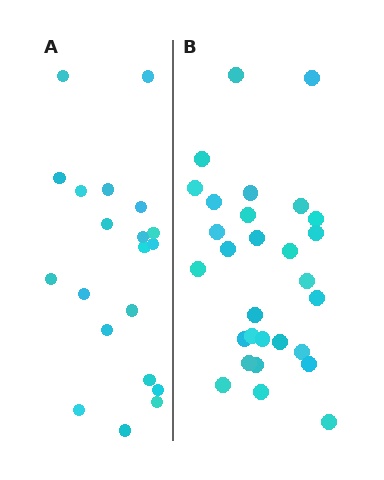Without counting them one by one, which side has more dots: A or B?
Region B (the right region) has more dots.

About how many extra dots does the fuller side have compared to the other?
Region B has roughly 8 or so more dots than region A.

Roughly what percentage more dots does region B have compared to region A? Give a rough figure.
About 45% more.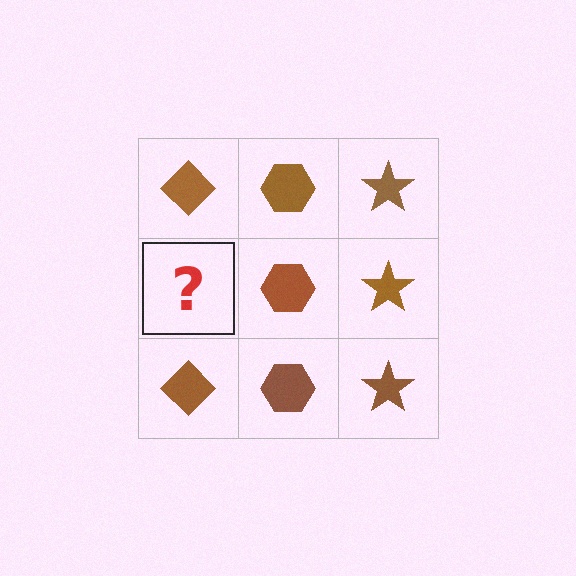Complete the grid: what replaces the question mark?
The question mark should be replaced with a brown diamond.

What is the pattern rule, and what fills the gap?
The rule is that each column has a consistent shape. The gap should be filled with a brown diamond.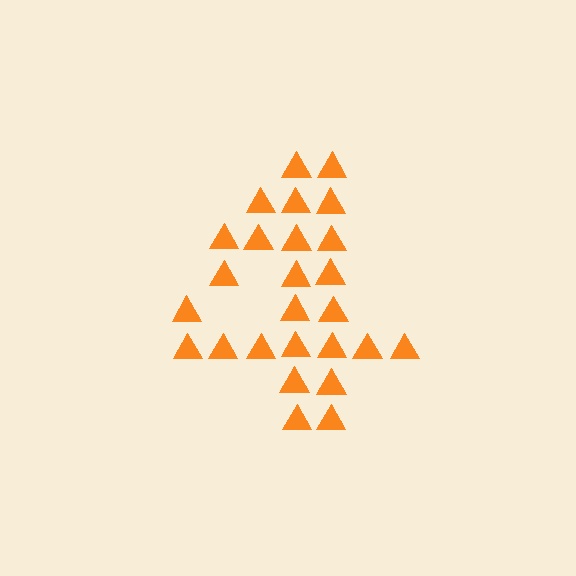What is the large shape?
The large shape is the digit 4.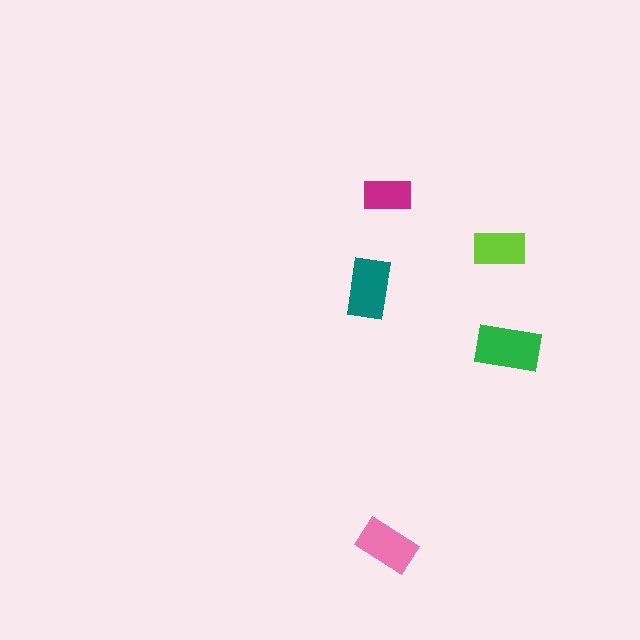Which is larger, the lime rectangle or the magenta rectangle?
The lime one.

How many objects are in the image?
There are 5 objects in the image.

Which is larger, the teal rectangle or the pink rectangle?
The teal one.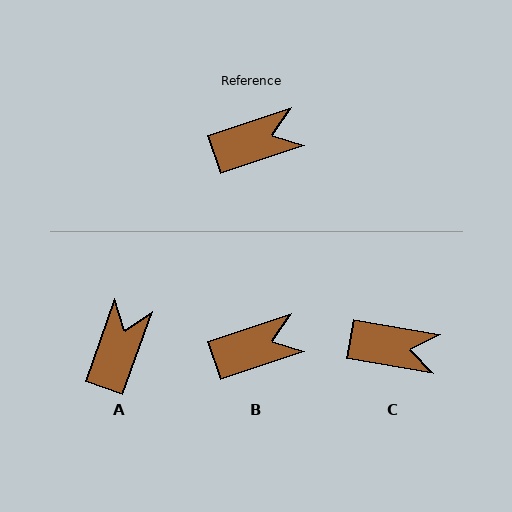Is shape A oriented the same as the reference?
No, it is off by about 52 degrees.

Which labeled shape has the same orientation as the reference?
B.